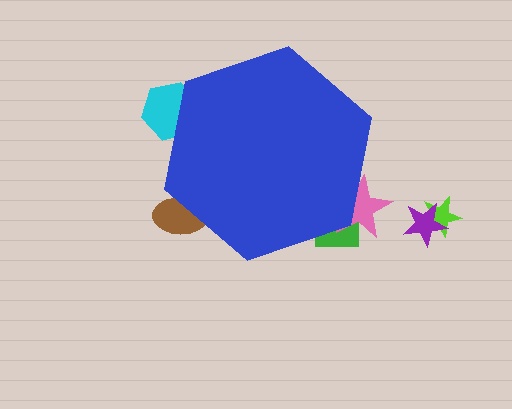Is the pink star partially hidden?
Yes, the pink star is partially hidden behind the blue hexagon.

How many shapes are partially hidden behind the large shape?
4 shapes are partially hidden.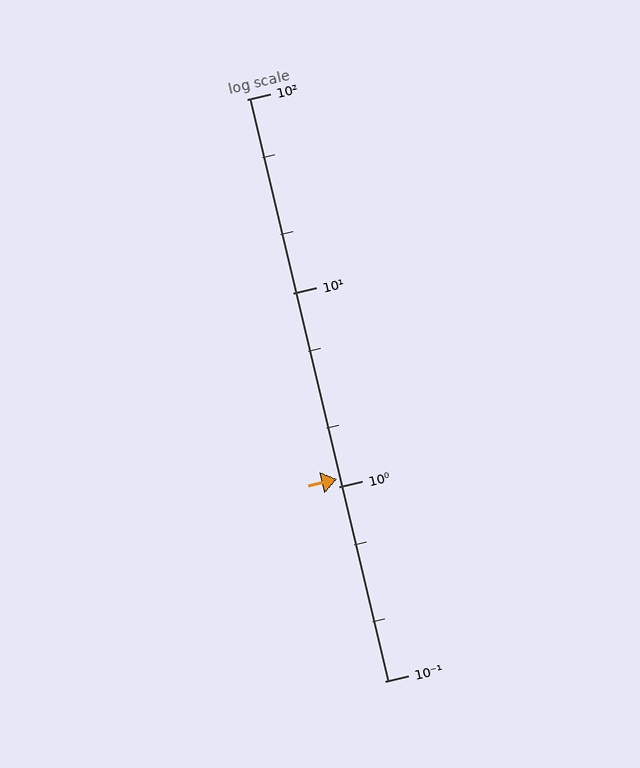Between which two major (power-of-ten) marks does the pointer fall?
The pointer is between 1 and 10.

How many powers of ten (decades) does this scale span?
The scale spans 3 decades, from 0.1 to 100.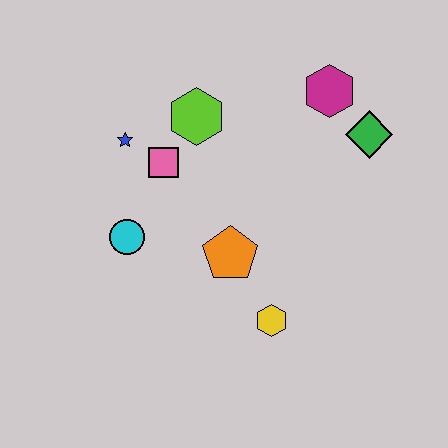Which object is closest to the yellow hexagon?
The orange pentagon is closest to the yellow hexagon.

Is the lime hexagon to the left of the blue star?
No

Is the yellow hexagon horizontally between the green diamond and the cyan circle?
Yes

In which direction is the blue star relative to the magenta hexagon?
The blue star is to the left of the magenta hexagon.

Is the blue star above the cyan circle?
Yes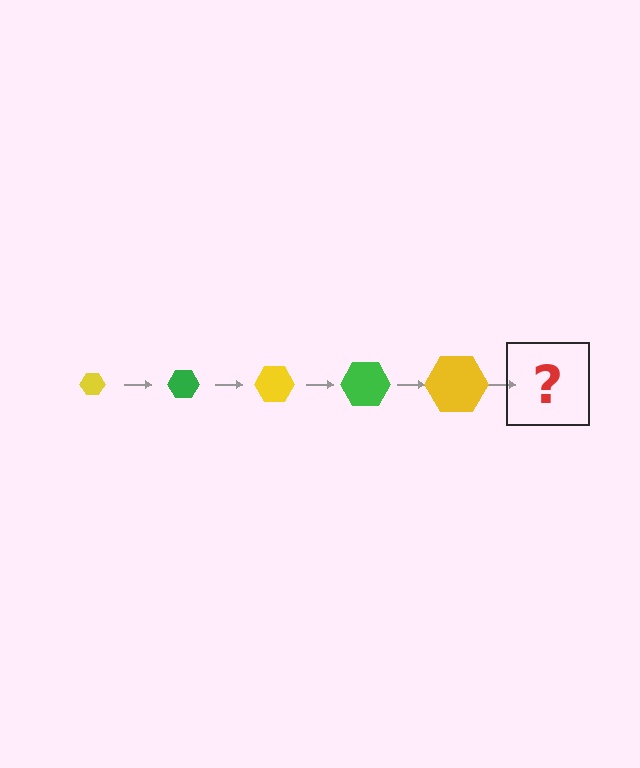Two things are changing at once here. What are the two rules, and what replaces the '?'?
The two rules are that the hexagon grows larger each step and the color cycles through yellow and green. The '?' should be a green hexagon, larger than the previous one.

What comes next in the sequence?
The next element should be a green hexagon, larger than the previous one.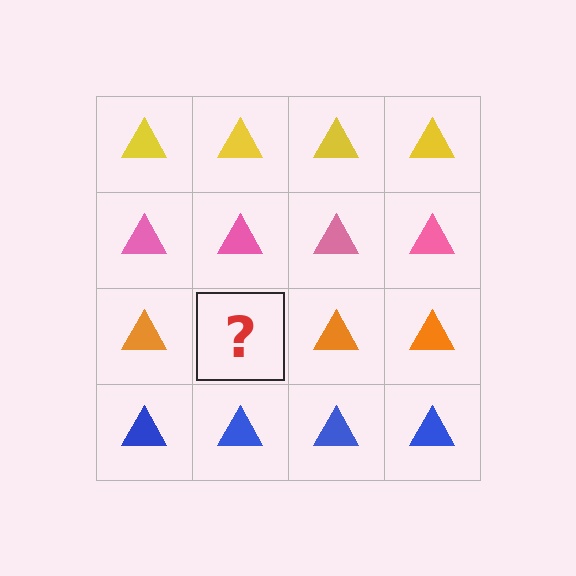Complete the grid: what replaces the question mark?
The question mark should be replaced with an orange triangle.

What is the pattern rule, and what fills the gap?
The rule is that each row has a consistent color. The gap should be filled with an orange triangle.